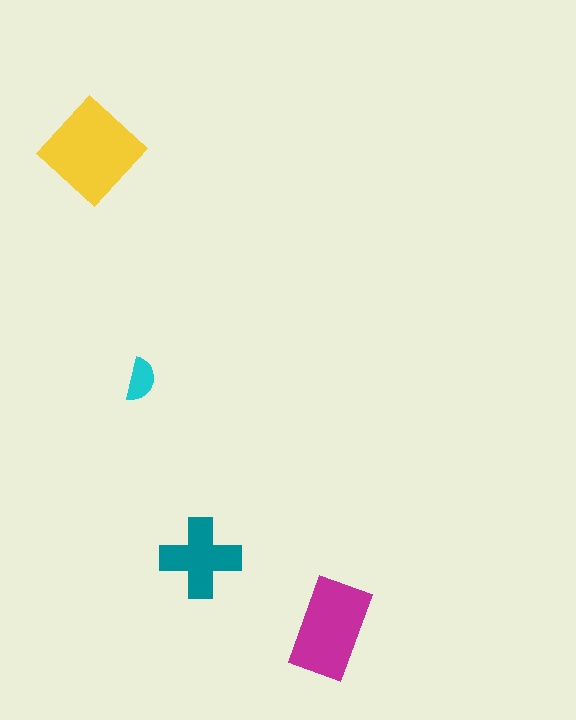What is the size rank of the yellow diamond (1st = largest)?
1st.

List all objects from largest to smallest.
The yellow diamond, the magenta rectangle, the teal cross, the cyan semicircle.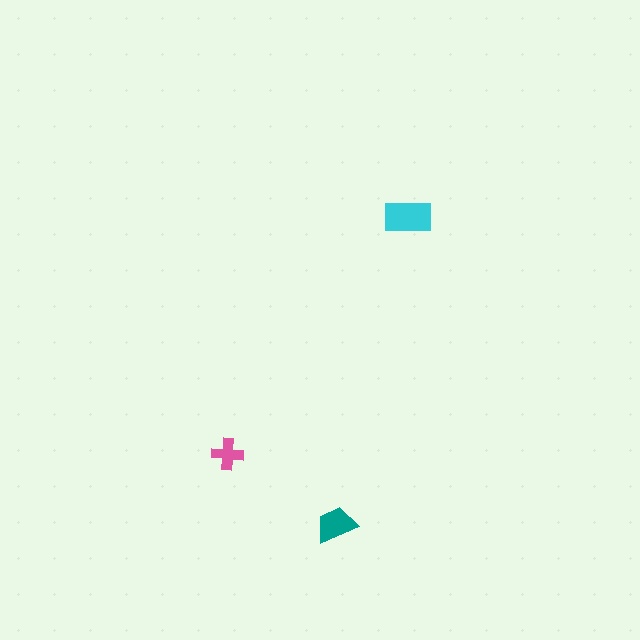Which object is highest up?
The cyan rectangle is topmost.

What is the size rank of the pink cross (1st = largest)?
3rd.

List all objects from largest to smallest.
The cyan rectangle, the teal trapezoid, the pink cross.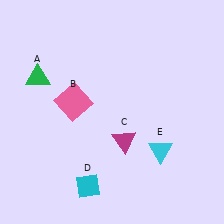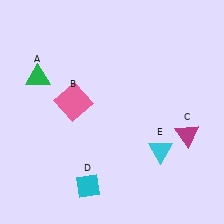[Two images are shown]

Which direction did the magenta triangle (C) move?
The magenta triangle (C) moved right.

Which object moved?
The magenta triangle (C) moved right.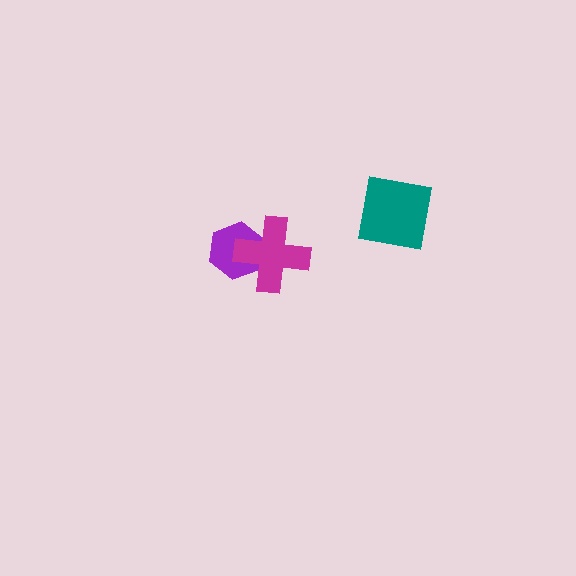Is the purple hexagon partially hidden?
Yes, it is partially covered by another shape.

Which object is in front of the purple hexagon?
The magenta cross is in front of the purple hexagon.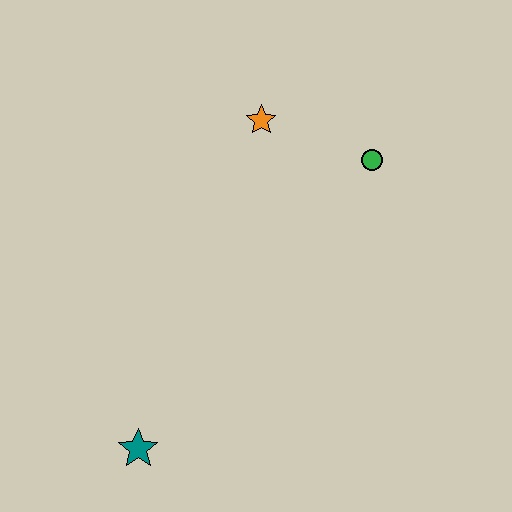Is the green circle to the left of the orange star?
No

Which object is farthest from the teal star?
The green circle is farthest from the teal star.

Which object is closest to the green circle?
The orange star is closest to the green circle.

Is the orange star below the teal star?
No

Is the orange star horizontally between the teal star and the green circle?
Yes